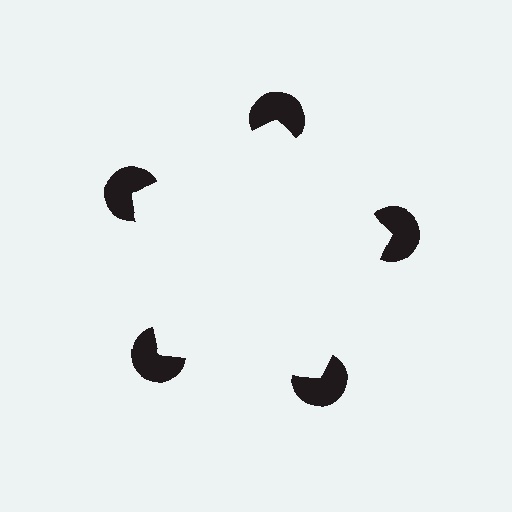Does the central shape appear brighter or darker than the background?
It typically appears slightly brighter than the background, even though no actual brightness change is drawn.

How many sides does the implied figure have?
5 sides.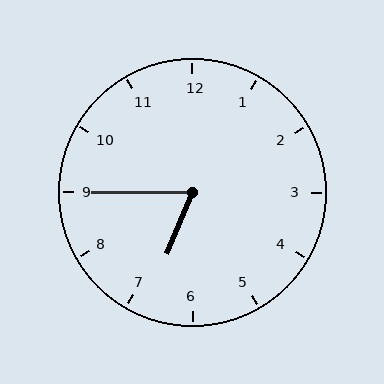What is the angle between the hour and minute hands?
Approximately 68 degrees.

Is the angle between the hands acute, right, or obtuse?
It is acute.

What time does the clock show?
6:45.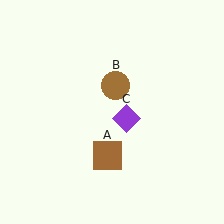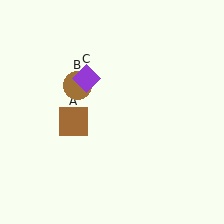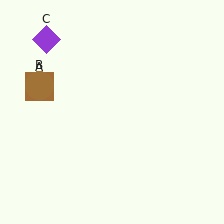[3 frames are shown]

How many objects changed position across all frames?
3 objects changed position: brown square (object A), brown circle (object B), purple diamond (object C).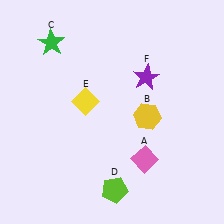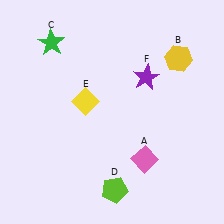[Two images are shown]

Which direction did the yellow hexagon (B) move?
The yellow hexagon (B) moved up.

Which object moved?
The yellow hexagon (B) moved up.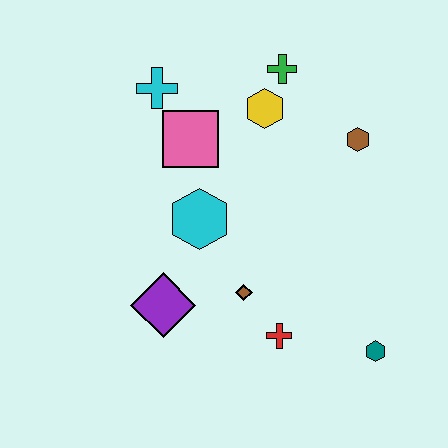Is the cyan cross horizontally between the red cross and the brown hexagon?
No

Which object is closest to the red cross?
The brown diamond is closest to the red cross.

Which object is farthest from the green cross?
The teal hexagon is farthest from the green cross.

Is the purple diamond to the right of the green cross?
No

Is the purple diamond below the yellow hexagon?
Yes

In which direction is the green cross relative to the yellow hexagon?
The green cross is above the yellow hexagon.